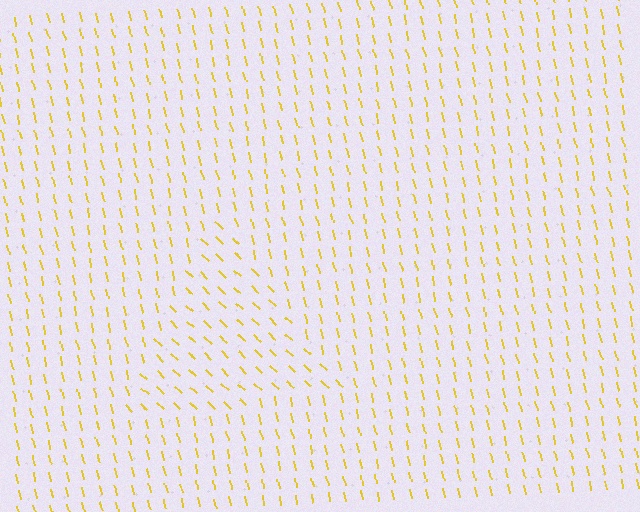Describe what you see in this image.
The image is filled with small yellow line segments. A triangle region in the image has lines oriented differently from the surrounding lines, creating a visible texture boundary.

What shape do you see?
I see a triangle.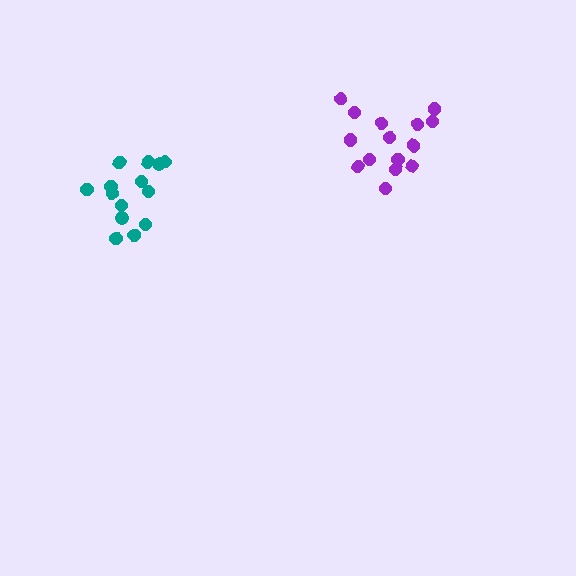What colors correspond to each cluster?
The clusters are colored: purple, teal.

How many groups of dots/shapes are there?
There are 2 groups.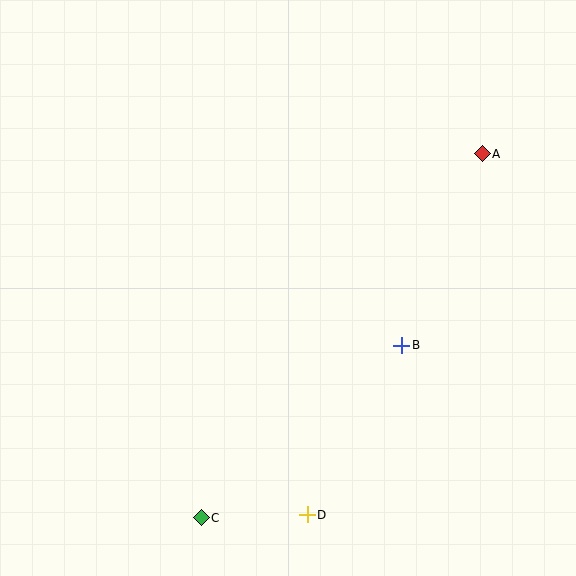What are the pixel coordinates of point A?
Point A is at (482, 154).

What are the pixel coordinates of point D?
Point D is at (307, 515).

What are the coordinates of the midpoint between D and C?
The midpoint between D and C is at (254, 516).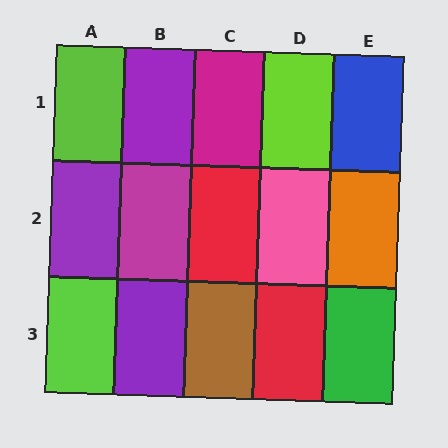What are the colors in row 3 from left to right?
Lime, purple, brown, red, green.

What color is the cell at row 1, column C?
Magenta.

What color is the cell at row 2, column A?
Purple.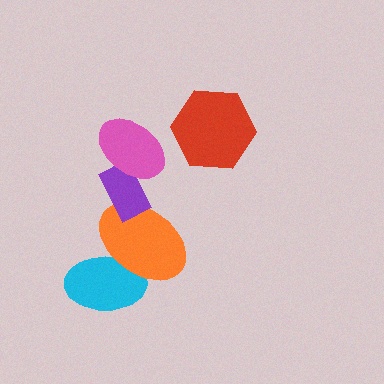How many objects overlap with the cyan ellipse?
1 object overlaps with the cyan ellipse.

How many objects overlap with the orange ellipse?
2 objects overlap with the orange ellipse.